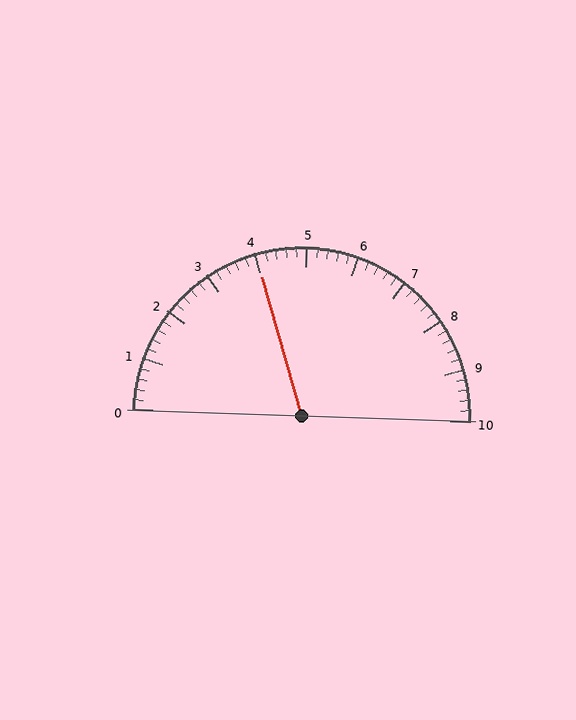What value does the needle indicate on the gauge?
The needle indicates approximately 4.0.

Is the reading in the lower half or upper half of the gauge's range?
The reading is in the lower half of the range (0 to 10).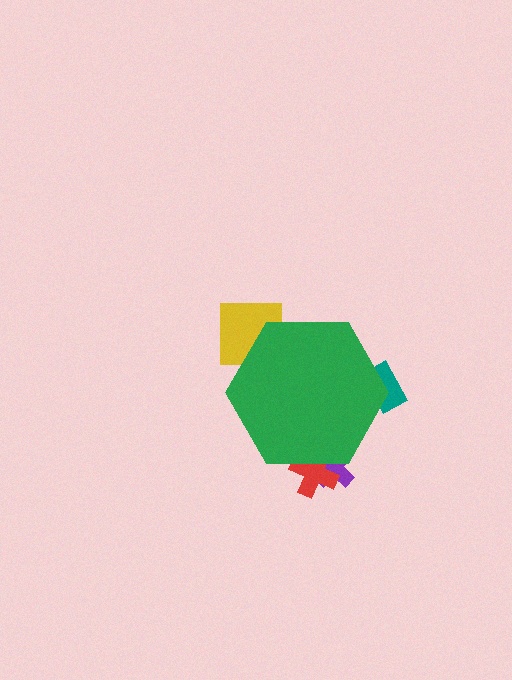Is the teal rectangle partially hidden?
Yes, the teal rectangle is partially hidden behind the green hexagon.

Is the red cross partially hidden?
Yes, the red cross is partially hidden behind the green hexagon.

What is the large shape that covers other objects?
A green hexagon.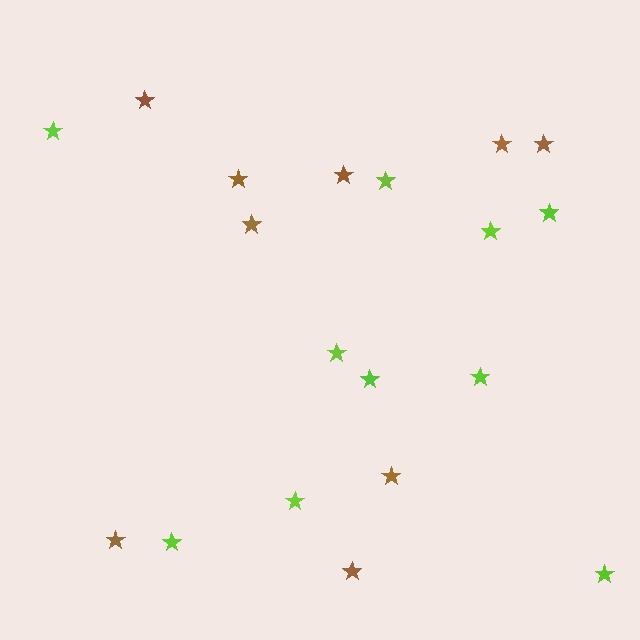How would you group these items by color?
There are 2 groups: one group of brown stars (9) and one group of lime stars (10).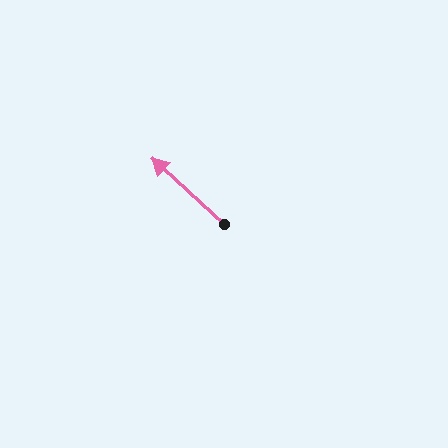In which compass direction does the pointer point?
Northwest.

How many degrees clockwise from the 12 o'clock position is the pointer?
Approximately 312 degrees.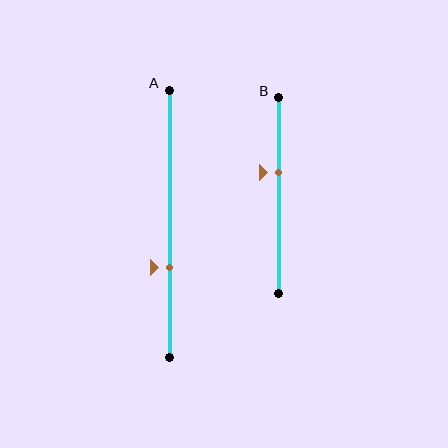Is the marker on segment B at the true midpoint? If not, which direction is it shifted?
No, the marker on segment B is shifted upward by about 12% of the segment length.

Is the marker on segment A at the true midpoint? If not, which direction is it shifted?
No, the marker on segment A is shifted downward by about 16% of the segment length.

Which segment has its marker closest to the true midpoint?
Segment B has its marker closest to the true midpoint.